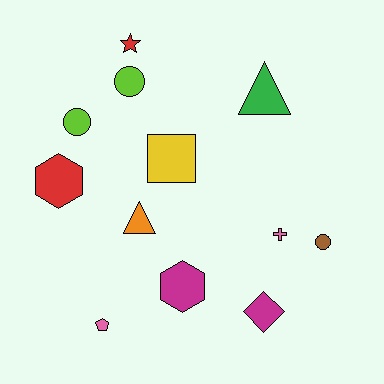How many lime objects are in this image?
There are 2 lime objects.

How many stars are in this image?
There is 1 star.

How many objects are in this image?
There are 12 objects.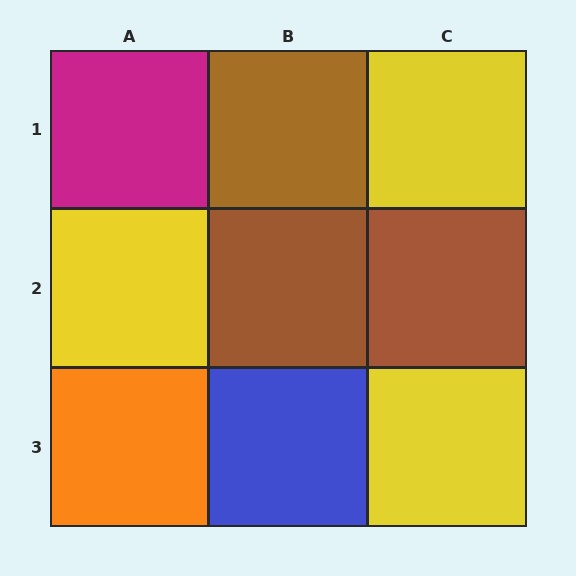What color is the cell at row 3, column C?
Yellow.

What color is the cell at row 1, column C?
Yellow.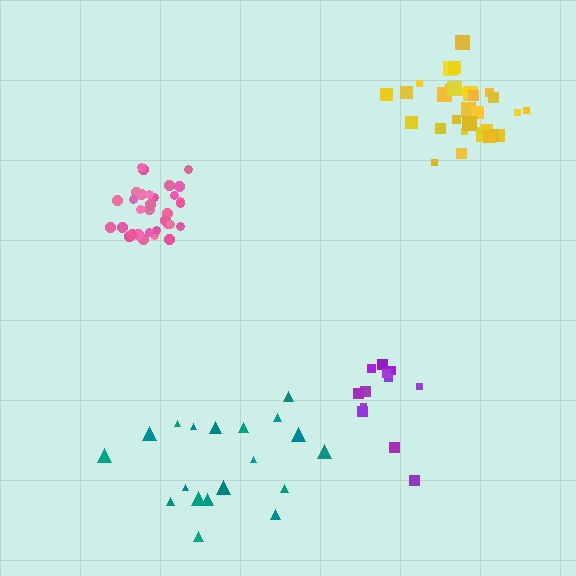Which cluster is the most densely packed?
Pink.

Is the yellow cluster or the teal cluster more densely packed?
Yellow.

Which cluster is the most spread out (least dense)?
Teal.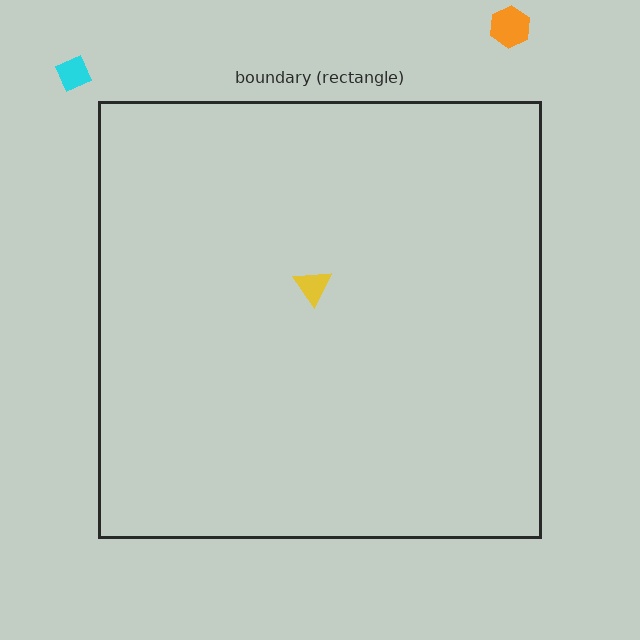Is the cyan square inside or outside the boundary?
Outside.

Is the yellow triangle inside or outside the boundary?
Inside.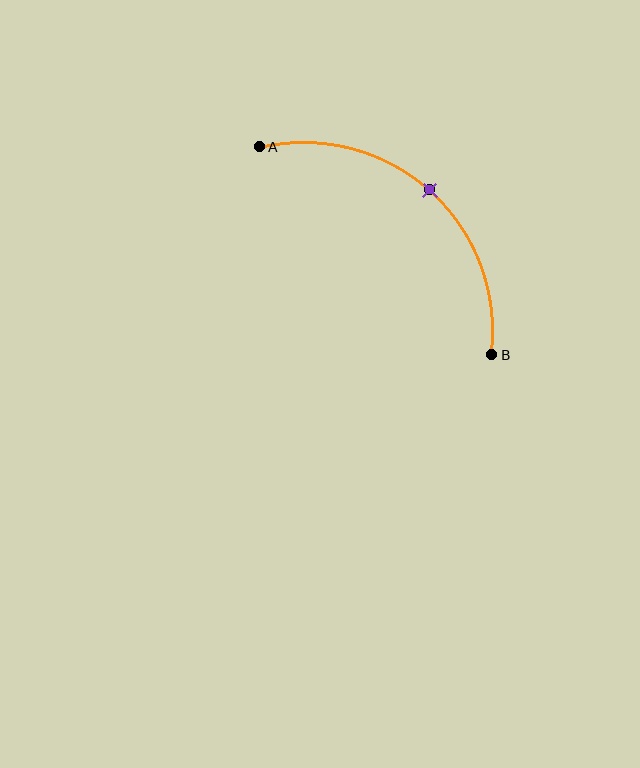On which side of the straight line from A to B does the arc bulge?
The arc bulges above and to the right of the straight line connecting A and B.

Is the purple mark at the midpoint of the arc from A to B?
Yes. The purple mark lies on the arc at equal arc-length from both A and B — it is the arc midpoint.